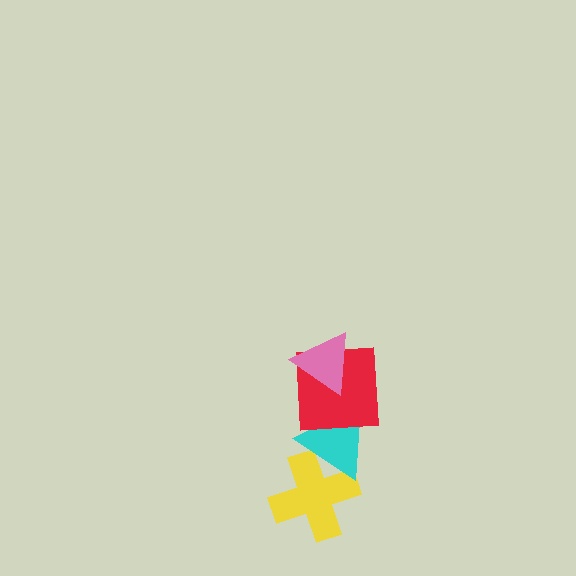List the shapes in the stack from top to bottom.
From top to bottom: the pink triangle, the red square, the cyan triangle, the yellow cross.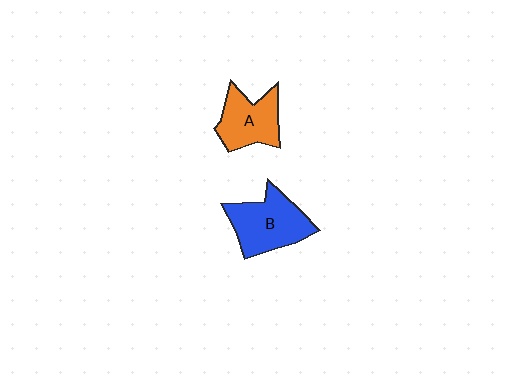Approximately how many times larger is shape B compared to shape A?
Approximately 1.2 times.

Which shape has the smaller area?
Shape A (orange).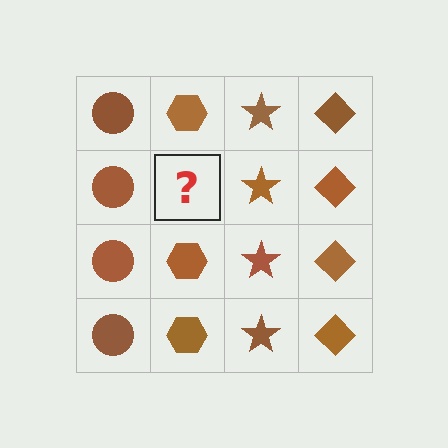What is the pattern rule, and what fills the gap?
The rule is that each column has a consistent shape. The gap should be filled with a brown hexagon.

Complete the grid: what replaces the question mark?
The question mark should be replaced with a brown hexagon.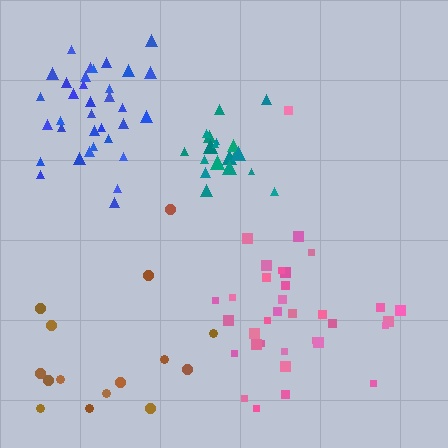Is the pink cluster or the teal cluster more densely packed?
Teal.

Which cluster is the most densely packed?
Teal.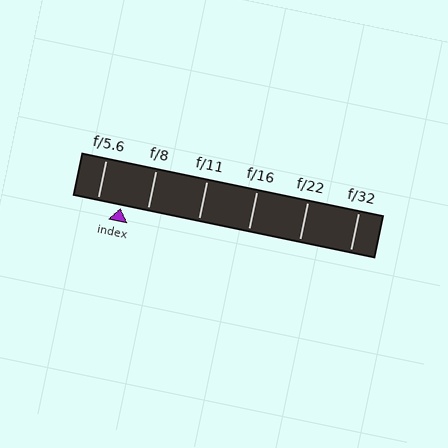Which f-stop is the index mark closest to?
The index mark is closest to f/5.6.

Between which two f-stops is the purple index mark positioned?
The index mark is between f/5.6 and f/8.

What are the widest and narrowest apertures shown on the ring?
The widest aperture shown is f/5.6 and the narrowest is f/32.